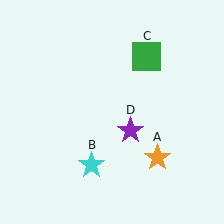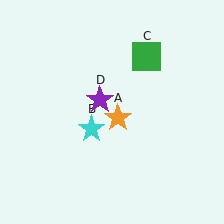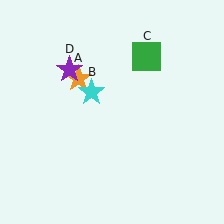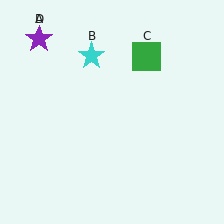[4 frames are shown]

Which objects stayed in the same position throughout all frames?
Green square (object C) remained stationary.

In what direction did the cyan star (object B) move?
The cyan star (object B) moved up.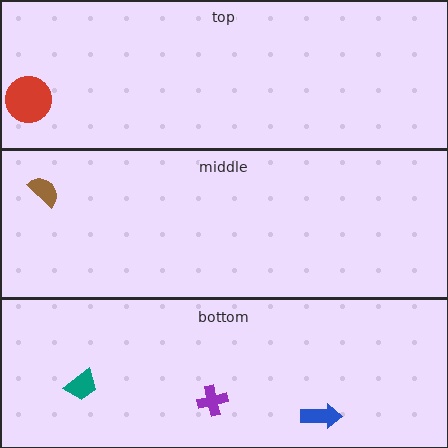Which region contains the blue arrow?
The bottom region.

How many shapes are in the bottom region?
3.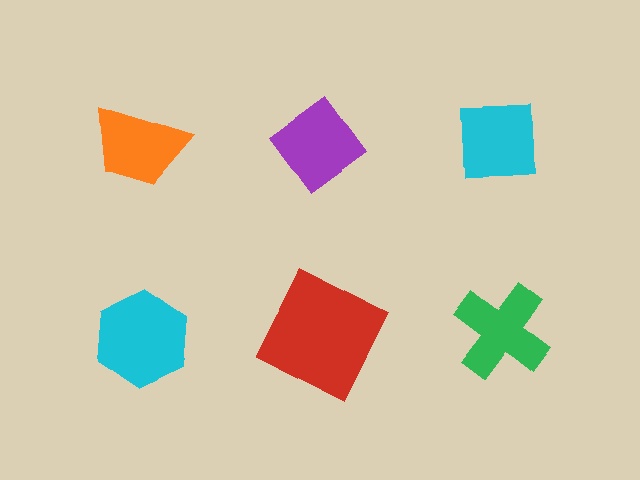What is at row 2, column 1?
A cyan hexagon.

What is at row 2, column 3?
A green cross.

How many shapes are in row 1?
3 shapes.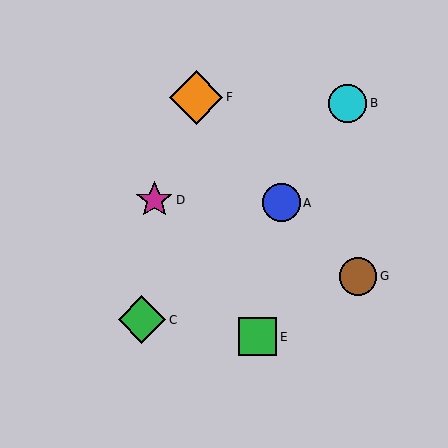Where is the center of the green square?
The center of the green square is at (257, 337).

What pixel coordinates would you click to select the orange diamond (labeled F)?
Click at (196, 97) to select the orange diamond F.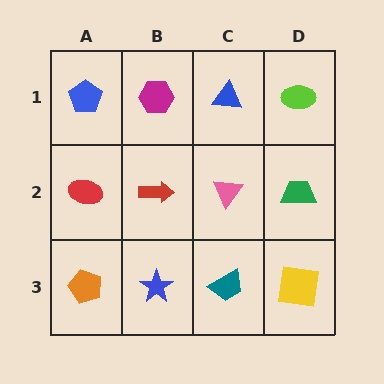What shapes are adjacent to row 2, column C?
A blue triangle (row 1, column C), a teal trapezoid (row 3, column C), a red arrow (row 2, column B), a green trapezoid (row 2, column D).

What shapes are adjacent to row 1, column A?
A red ellipse (row 2, column A), a magenta hexagon (row 1, column B).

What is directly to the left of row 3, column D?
A teal trapezoid.